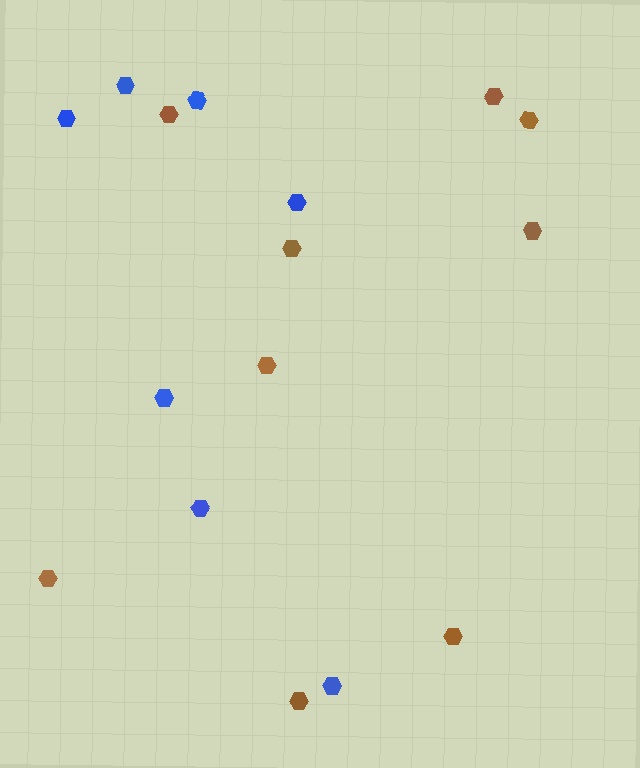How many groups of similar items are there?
There are 2 groups: one group of brown hexagons (9) and one group of blue hexagons (7).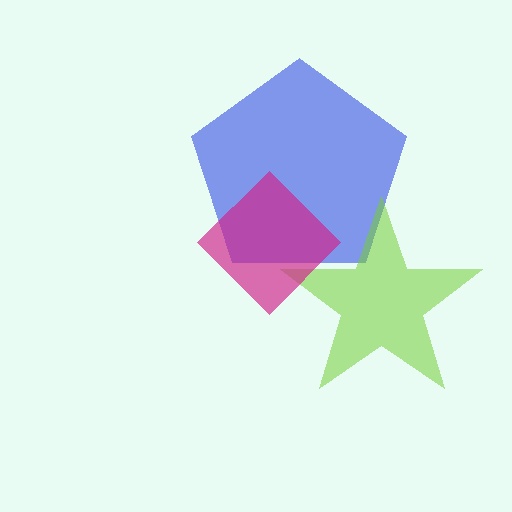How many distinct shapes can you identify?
There are 3 distinct shapes: a blue pentagon, a lime star, a magenta diamond.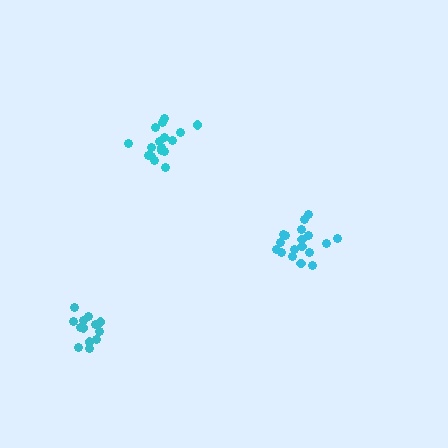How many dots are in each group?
Group 1: 13 dots, Group 2: 17 dots, Group 3: 18 dots (48 total).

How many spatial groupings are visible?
There are 3 spatial groupings.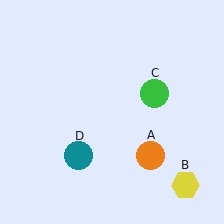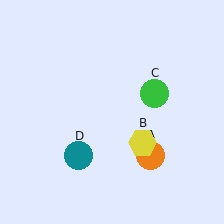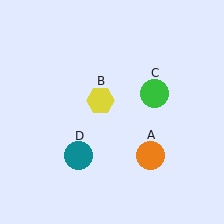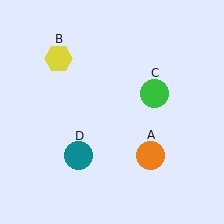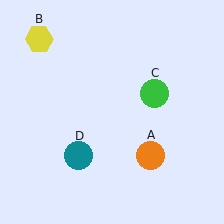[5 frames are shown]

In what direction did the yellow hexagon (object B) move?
The yellow hexagon (object B) moved up and to the left.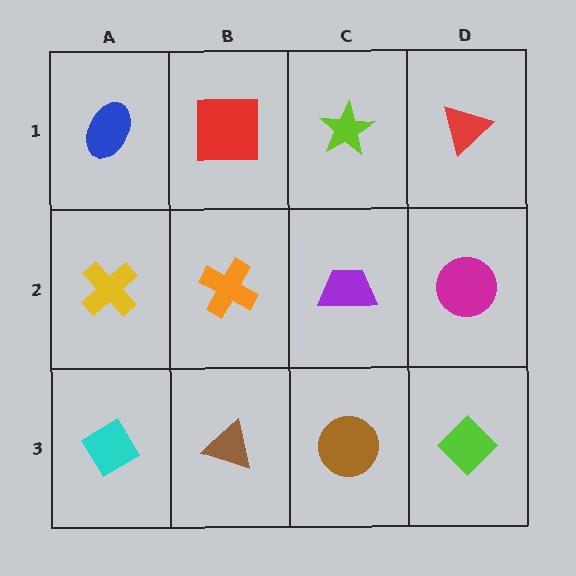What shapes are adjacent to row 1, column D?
A magenta circle (row 2, column D), a lime star (row 1, column C).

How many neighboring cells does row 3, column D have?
2.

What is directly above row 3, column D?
A magenta circle.